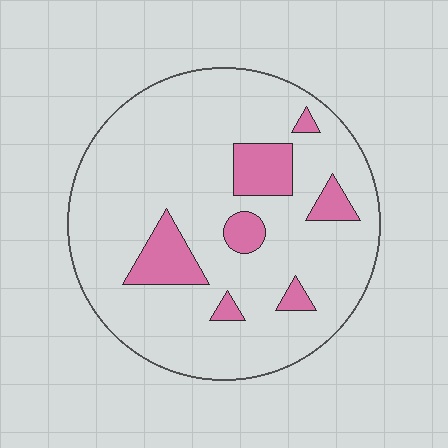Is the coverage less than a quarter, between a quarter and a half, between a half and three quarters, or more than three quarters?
Less than a quarter.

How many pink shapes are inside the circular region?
7.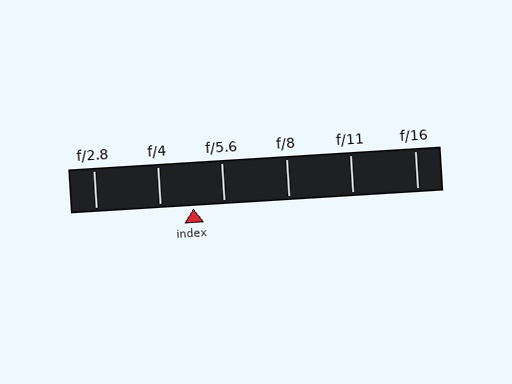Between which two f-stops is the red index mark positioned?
The index mark is between f/4 and f/5.6.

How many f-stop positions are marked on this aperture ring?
There are 6 f-stop positions marked.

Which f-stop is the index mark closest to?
The index mark is closest to f/5.6.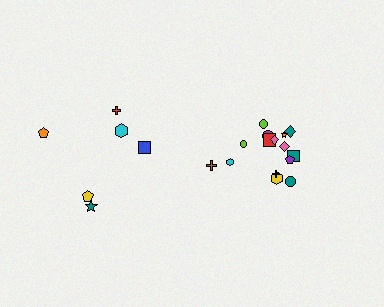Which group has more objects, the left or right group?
The right group.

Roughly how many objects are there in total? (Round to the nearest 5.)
Roughly 20 objects in total.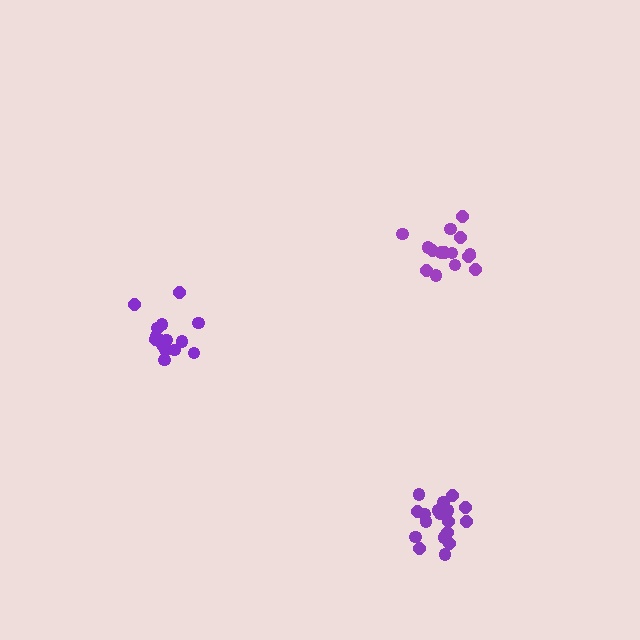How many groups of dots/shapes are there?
There are 3 groups.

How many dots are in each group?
Group 1: 16 dots, Group 2: 18 dots, Group 3: 15 dots (49 total).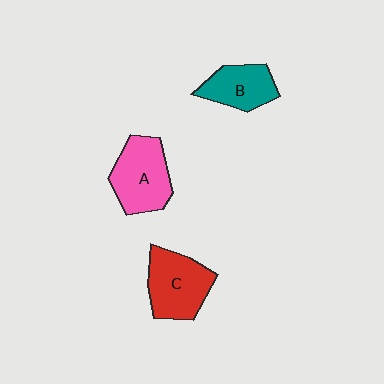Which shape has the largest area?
Shape C (red).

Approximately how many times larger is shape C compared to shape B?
Approximately 1.3 times.